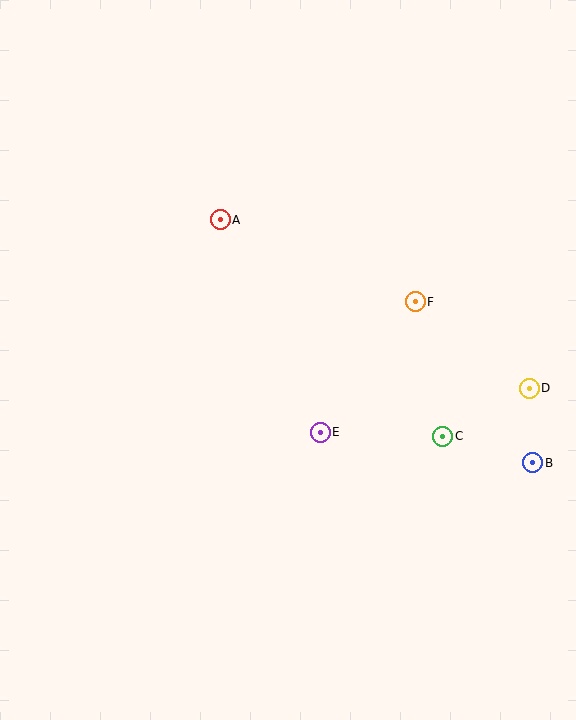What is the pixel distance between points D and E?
The distance between D and E is 214 pixels.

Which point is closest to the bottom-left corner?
Point E is closest to the bottom-left corner.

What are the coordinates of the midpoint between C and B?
The midpoint between C and B is at (488, 449).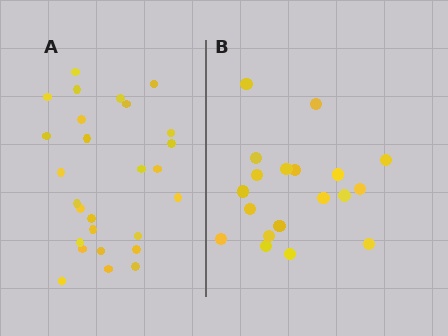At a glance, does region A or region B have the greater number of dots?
Region A (the left region) has more dots.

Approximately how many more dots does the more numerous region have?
Region A has roughly 8 or so more dots than region B.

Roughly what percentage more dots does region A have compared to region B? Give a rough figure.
About 40% more.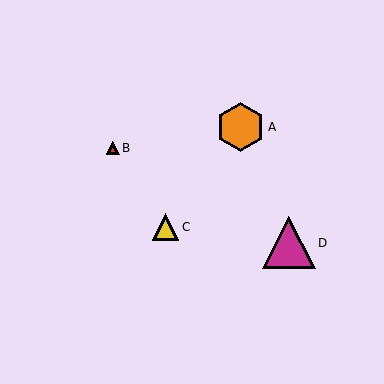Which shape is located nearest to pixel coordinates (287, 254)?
The magenta triangle (labeled D) at (289, 243) is nearest to that location.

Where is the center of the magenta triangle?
The center of the magenta triangle is at (289, 243).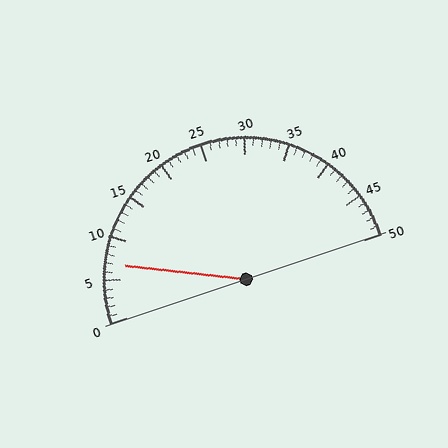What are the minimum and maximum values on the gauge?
The gauge ranges from 0 to 50.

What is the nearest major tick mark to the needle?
The nearest major tick mark is 5.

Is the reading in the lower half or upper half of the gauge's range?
The reading is in the lower half of the range (0 to 50).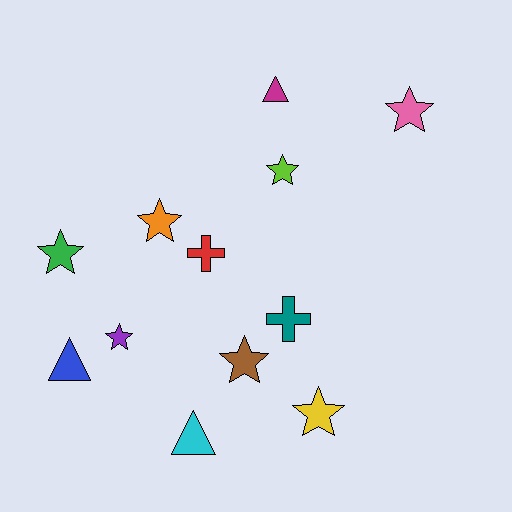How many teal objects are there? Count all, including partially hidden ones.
There is 1 teal object.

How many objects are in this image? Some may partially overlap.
There are 12 objects.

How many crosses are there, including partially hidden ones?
There are 2 crosses.